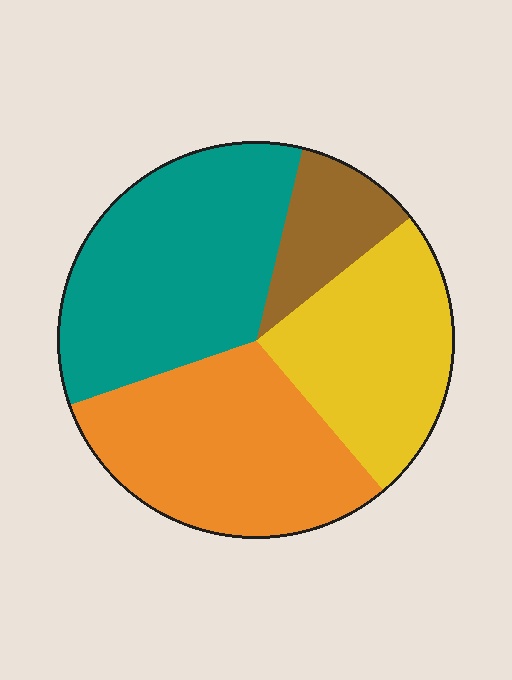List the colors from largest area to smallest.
From largest to smallest: teal, orange, yellow, brown.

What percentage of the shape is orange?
Orange takes up between a quarter and a half of the shape.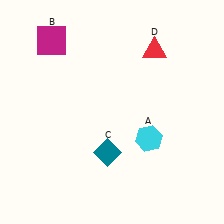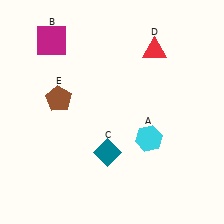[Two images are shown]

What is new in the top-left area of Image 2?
A brown pentagon (E) was added in the top-left area of Image 2.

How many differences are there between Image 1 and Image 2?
There is 1 difference between the two images.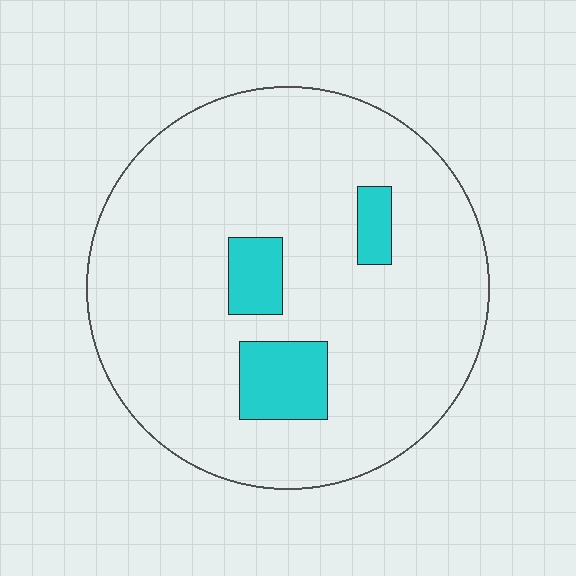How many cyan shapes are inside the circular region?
3.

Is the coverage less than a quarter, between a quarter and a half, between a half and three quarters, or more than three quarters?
Less than a quarter.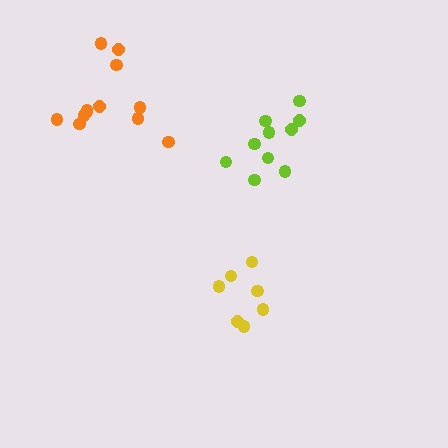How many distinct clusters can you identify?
There are 3 distinct clusters.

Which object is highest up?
The orange cluster is topmost.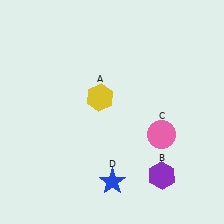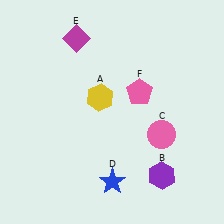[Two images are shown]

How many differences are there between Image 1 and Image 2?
There are 2 differences between the two images.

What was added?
A magenta diamond (E), a pink pentagon (F) were added in Image 2.